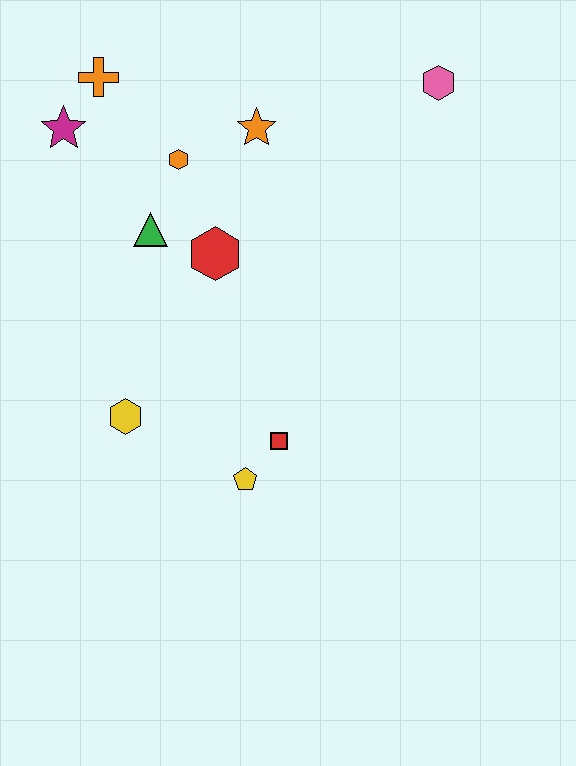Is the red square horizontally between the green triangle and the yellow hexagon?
No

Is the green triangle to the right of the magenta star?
Yes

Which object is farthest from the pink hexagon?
The yellow hexagon is farthest from the pink hexagon.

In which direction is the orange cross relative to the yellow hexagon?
The orange cross is above the yellow hexagon.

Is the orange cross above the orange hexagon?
Yes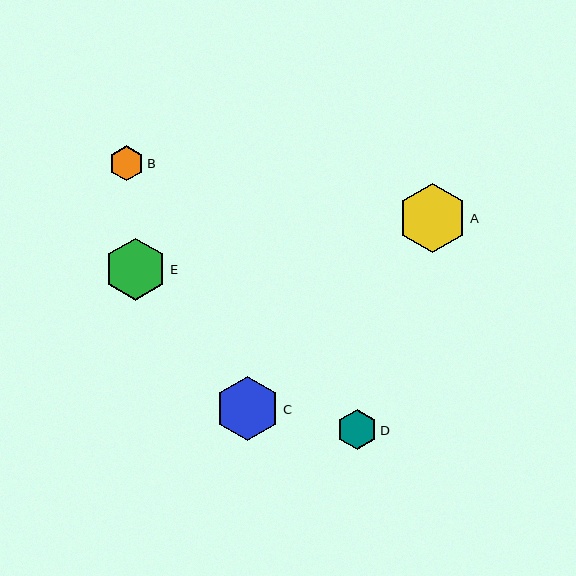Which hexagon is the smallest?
Hexagon B is the smallest with a size of approximately 35 pixels.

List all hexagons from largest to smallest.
From largest to smallest: A, C, E, D, B.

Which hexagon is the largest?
Hexagon A is the largest with a size of approximately 69 pixels.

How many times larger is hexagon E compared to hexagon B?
Hexagon E is approximately 1.8 times the size of hexagon B.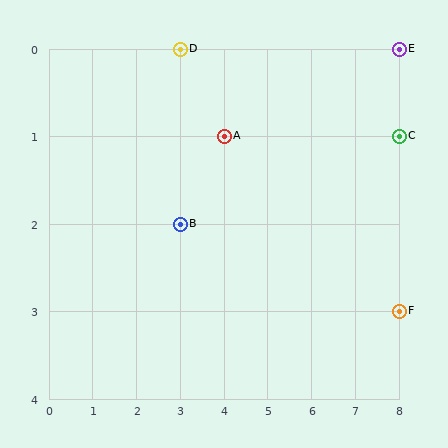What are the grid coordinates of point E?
Point E is at grid coordinates (8, 0).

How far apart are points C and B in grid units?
Points C and B are 5 columns and 1 row apart (about 5.1 grid units diagonally).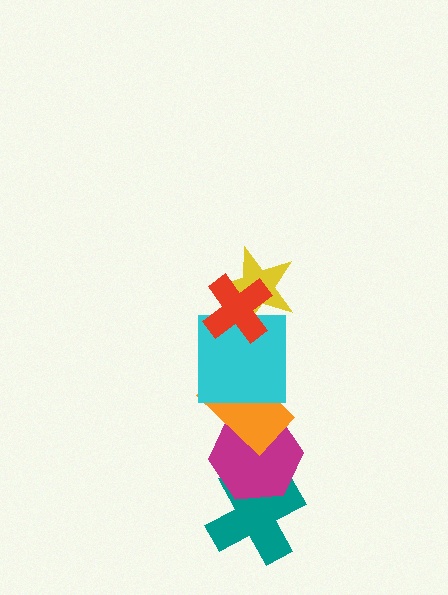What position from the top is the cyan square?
The cyan square is 3rd from the top.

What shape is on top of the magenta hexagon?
The orange rectangle is on top of the magenta hexagon.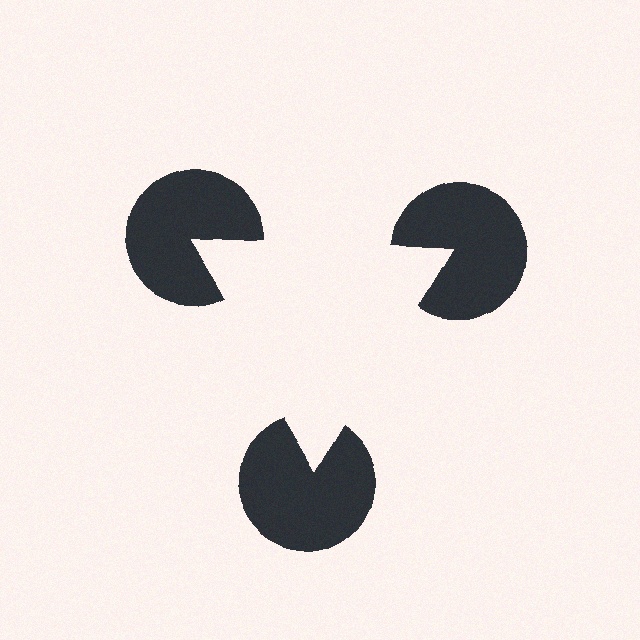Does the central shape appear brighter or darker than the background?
It typically appears slightly brighter than the background, even though no actual brightness change is drawn.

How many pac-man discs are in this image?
There are 3 — one at each vertex of the illusory triangle.